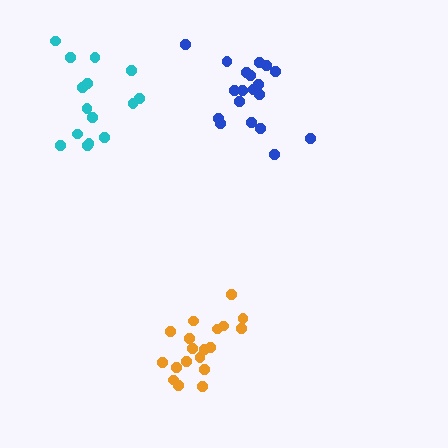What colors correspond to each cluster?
The clusters are colored: orange, blue, cyan.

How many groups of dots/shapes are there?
There are 3 groups.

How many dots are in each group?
Group 1: 19 dots, Group 2: 19 dots, Group 3: 15 dots (53 total).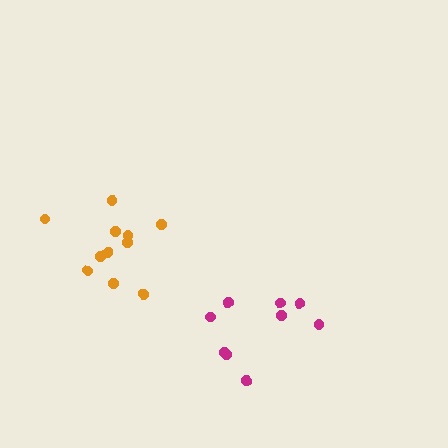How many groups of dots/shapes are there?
There are 2 groups.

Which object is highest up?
The orange cluster is topmost.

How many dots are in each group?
Group 1: 11 dots, Group 2: 9 dots (20 total).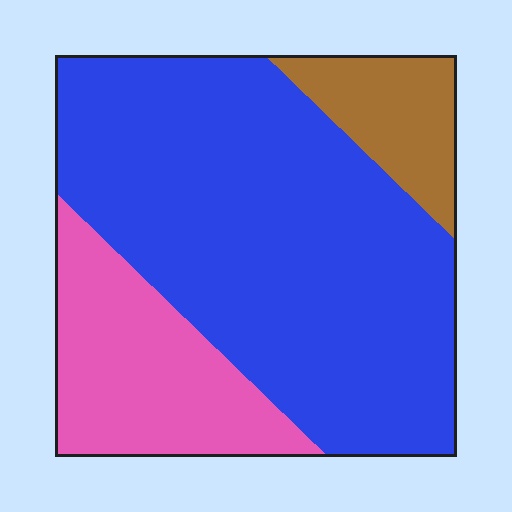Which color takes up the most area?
Blue, at roughly 65%.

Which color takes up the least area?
Brown, at roughly 10%.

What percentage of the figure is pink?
Pink takes up about one fifth (1/5) of the figure.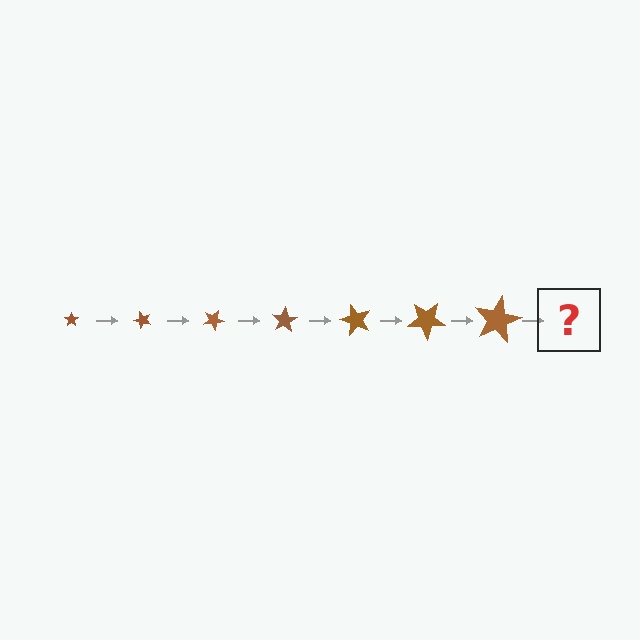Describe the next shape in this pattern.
It should be a star, larger than the previous one and rotated 350 degrees from the start.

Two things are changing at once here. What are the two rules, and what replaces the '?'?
The two rules are that the star grows larger each step and it rotates 50 degrees each step. The '?' should be a star, larger than the previous one and rotated 350 degrees from the start.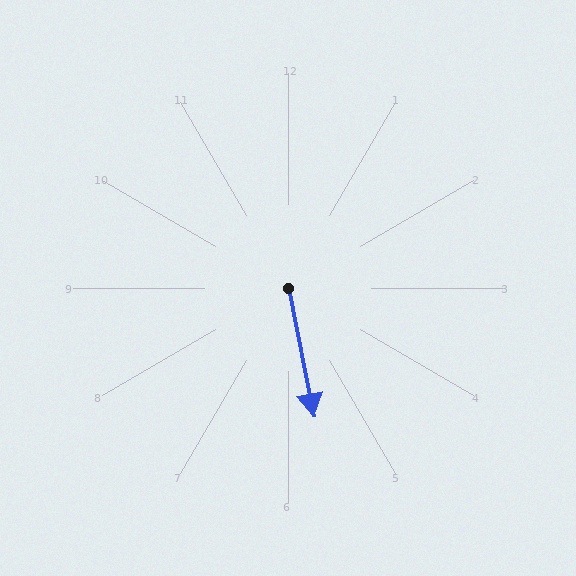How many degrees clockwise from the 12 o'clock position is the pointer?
Approximately 169 degrees.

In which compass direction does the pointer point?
South.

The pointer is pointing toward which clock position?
Roughly 6 o'clock.